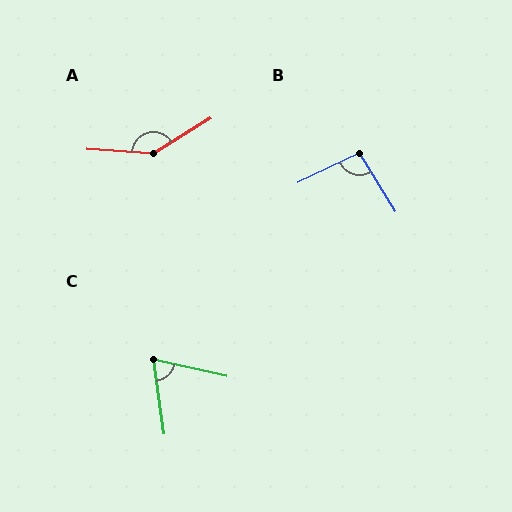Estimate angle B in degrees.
Approximately 96 degrees.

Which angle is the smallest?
C, at approximately 70 degrees.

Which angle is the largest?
A, at approximately 144 degrees.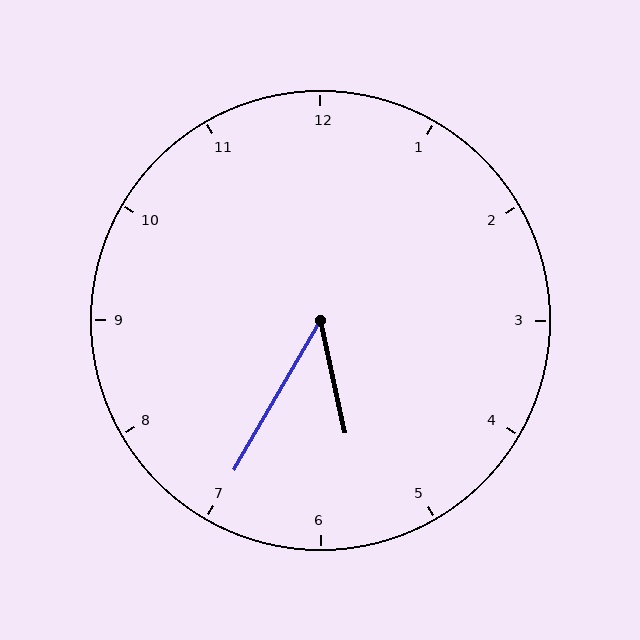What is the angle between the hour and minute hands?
Approximately 42 degrees.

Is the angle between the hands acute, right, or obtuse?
It is acute.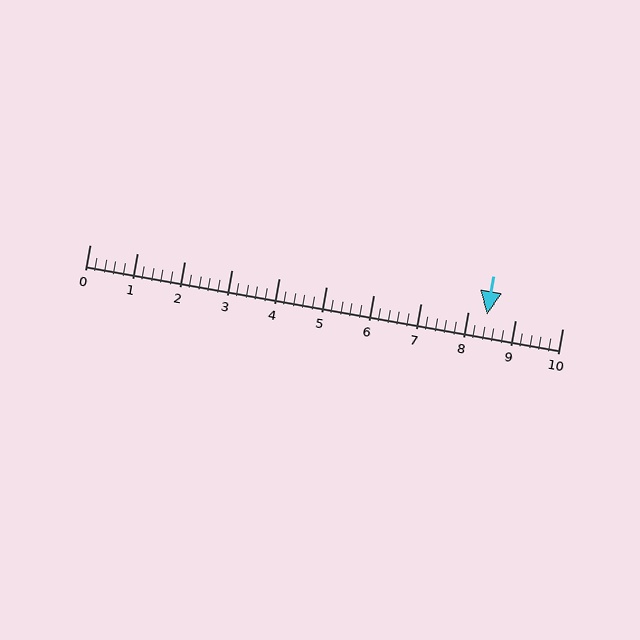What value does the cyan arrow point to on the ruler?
The cyan arrow points to approximately 8.4.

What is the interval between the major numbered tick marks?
The major tick marks are spaced 1 units apart.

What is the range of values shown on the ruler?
The ruler shows values from 0 to 10.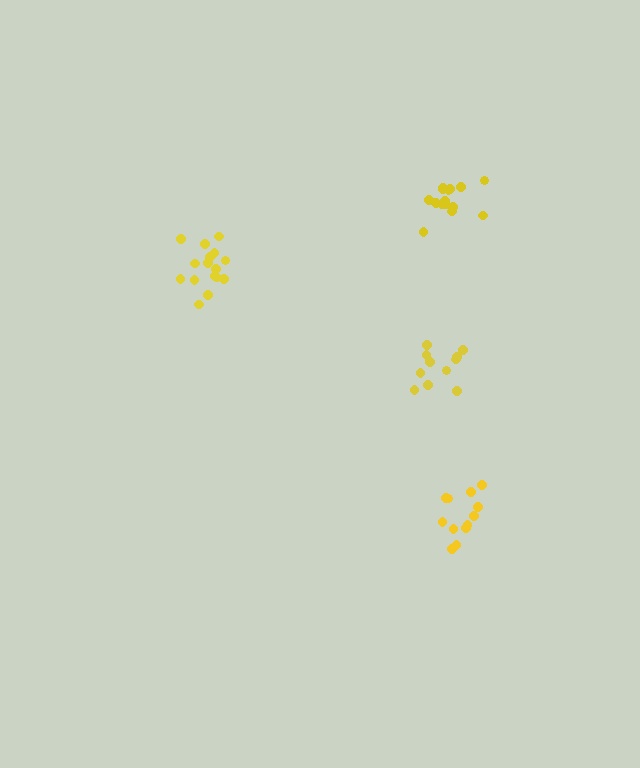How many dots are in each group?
Group 1: 11 dots, Group 2: 16 dots, Group 3: 12 dots, Group 4: 15 dots (54 total).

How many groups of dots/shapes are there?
There are 4 groups.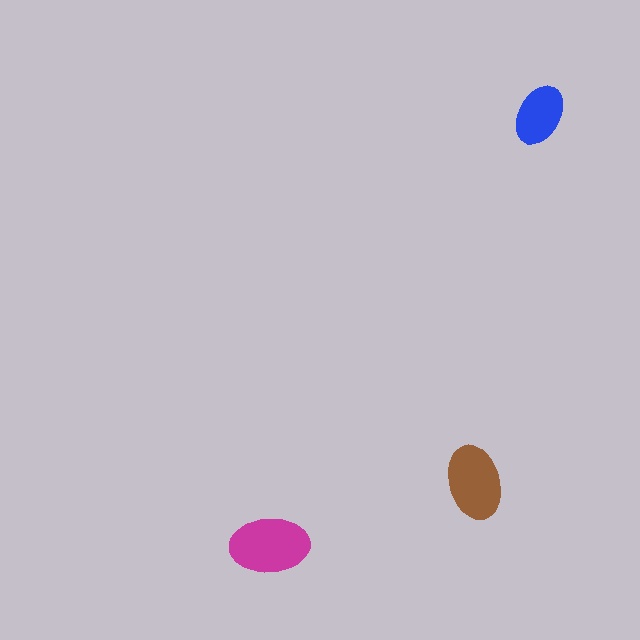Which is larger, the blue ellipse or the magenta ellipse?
The magenta one.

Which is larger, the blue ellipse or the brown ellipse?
The brown one.